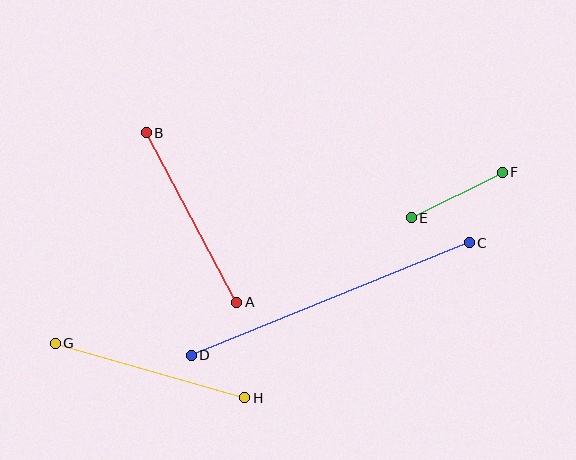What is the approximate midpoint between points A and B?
The midpoint is at approximately (191, 217) pixels.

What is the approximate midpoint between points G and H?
The midpoint is at approximately (150, 370) pixels.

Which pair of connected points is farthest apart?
Points C and D are farthest apart.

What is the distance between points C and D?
The distance is approximately 300 pixels.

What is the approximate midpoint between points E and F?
The midpoint is at approximately (457, 195) pixels.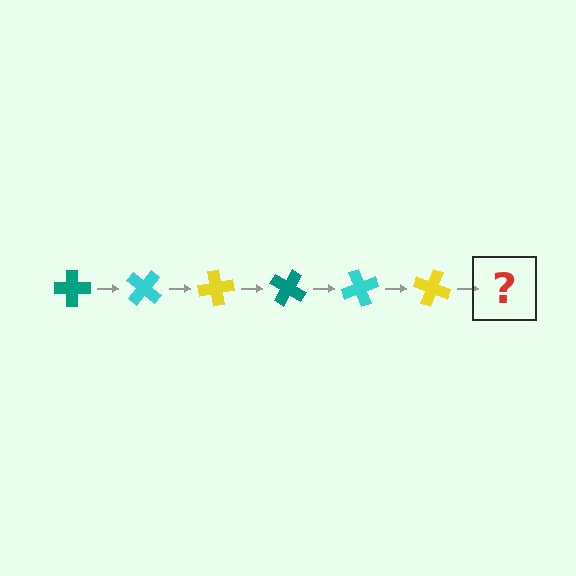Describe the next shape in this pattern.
It should be a teal cross, rotated 240 degrees from the start.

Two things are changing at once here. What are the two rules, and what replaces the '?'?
The two rules are that it rotates 40 degrees each step and the color cycles through teal, cyan, and yellow. The '?' should be a teal cross, rotated 240 degrees from the start.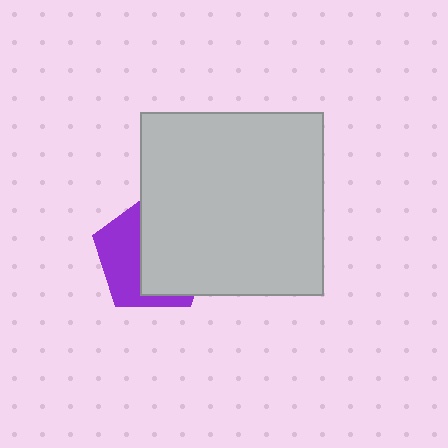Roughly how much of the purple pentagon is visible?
A small part of it is visible (roughly 41%).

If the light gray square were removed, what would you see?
You would see the complete purple pentagon.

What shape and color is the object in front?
The object in front is a light gray square.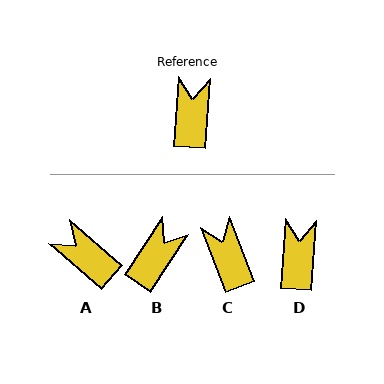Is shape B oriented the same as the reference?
No, it is off by about 30 degrees.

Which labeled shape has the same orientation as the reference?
D.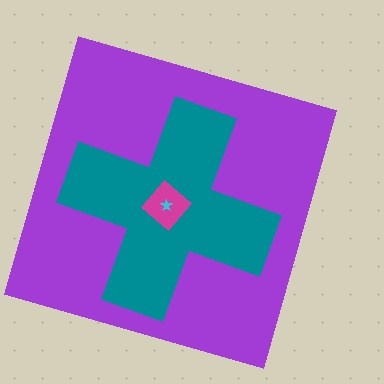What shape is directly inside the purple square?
The teal cross.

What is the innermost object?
The cyan star.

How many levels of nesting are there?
4.